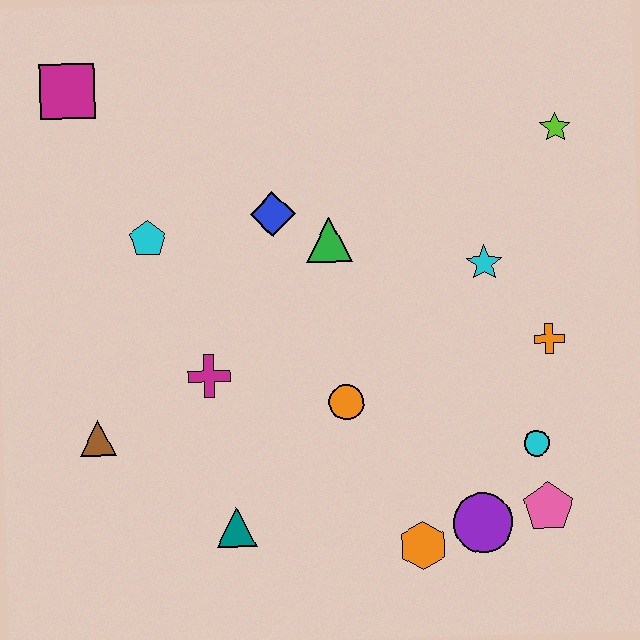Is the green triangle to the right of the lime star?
No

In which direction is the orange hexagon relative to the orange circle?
The orange hexagon is below the orange circle.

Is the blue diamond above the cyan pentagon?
Yes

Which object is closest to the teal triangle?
The magenta cross is closest to the teal triangle.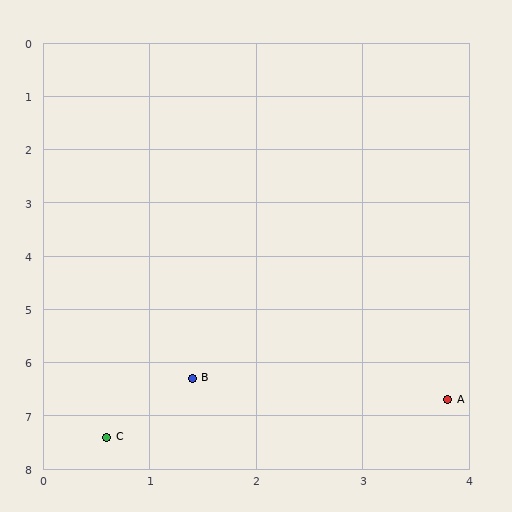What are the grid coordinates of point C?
Point C is at approximately (0.6, 7.4).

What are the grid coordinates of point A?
Point A is at approximately (3.8, 6.7).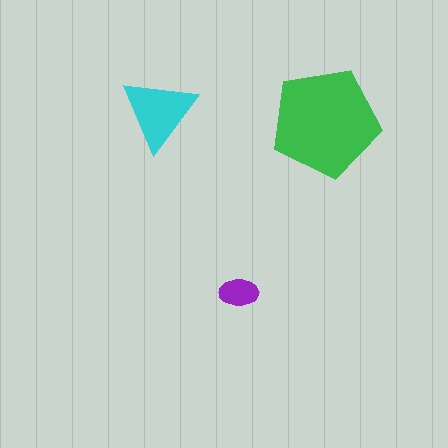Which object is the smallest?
The purple ellipse.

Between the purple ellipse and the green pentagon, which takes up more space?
The green pentagon.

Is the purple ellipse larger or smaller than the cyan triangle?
Smaller.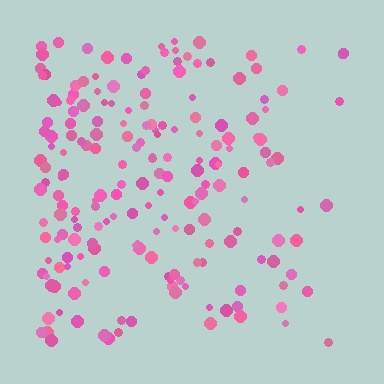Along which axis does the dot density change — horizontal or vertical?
Horizontal.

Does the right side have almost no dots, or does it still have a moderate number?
Still a moderate number, just noticeably fewer than the left.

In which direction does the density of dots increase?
From right to left, with the left side densest.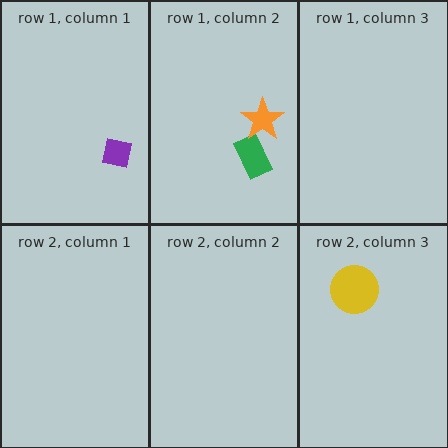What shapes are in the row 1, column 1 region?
The purple square.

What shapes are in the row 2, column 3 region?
The yellow circle.